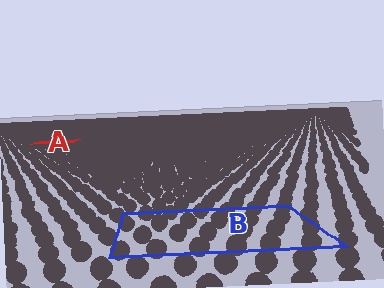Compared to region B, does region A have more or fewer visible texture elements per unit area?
Region A has more texture elements per unit area — they are packed more densely because it is farther away.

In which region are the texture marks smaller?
The texture marks are smaller in region A, because it is farther away.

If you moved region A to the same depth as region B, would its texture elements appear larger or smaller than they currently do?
They would appear larger. At a closer depth, the same texture elements are projected at a bigger on-screen size.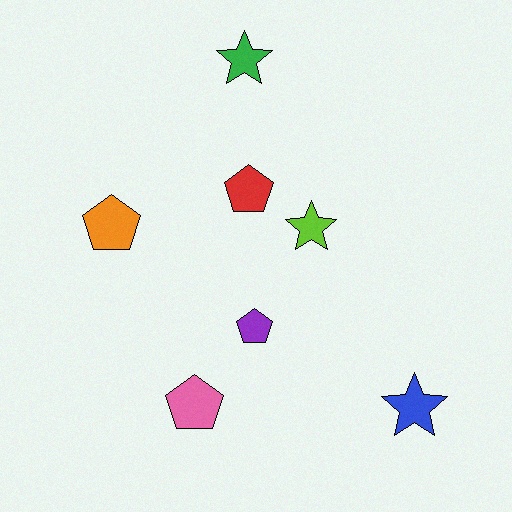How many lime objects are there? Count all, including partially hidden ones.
There is 1 lime object.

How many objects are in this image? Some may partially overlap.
There are 7 objects.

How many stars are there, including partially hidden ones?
There are 3 stars.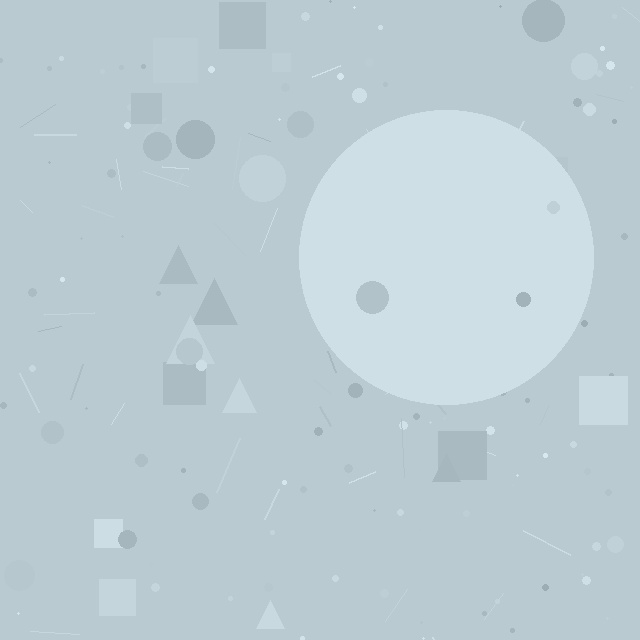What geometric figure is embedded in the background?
A circle is embedded in the background.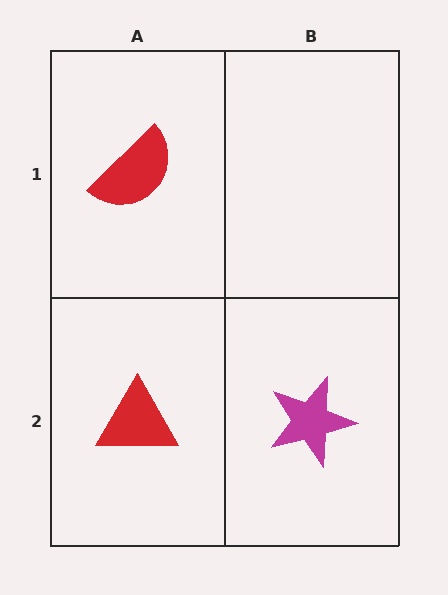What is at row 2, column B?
A magenta star.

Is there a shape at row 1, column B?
No, that cell is empty.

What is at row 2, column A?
A red triangle.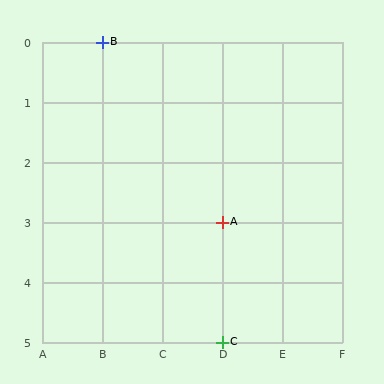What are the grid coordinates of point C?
Point C is at grid coordinates (D, 5).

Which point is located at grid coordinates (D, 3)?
Point A is at (D, 3).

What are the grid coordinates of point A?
Point A is at grid coordinates (D, 3).